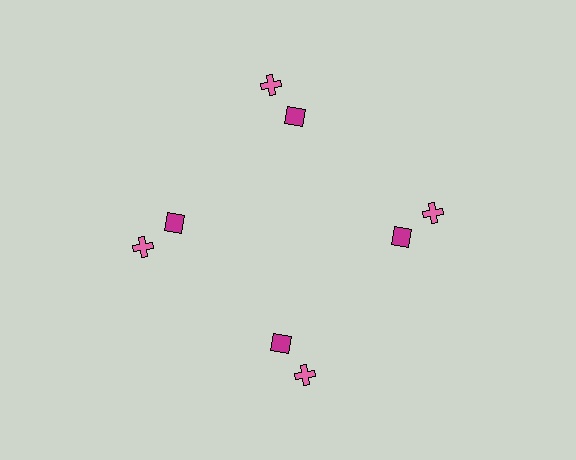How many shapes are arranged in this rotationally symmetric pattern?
There are 8 shapes, arranged in 4 groups of 2.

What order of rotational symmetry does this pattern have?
This pattern has 4-fold rotational symmetry.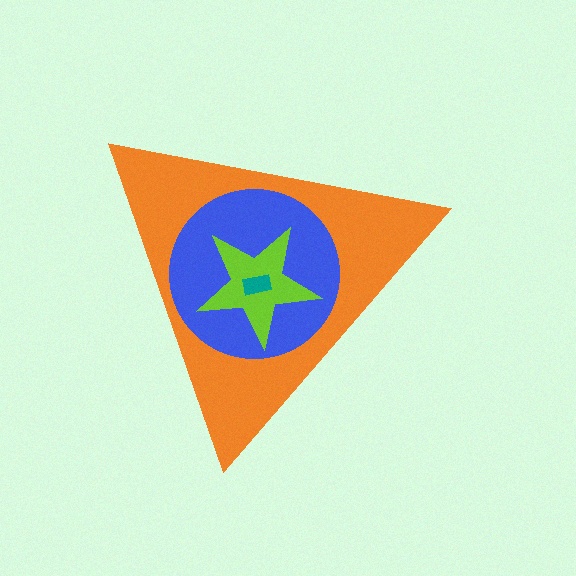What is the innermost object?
The teal rectangle.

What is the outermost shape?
The orange triangle.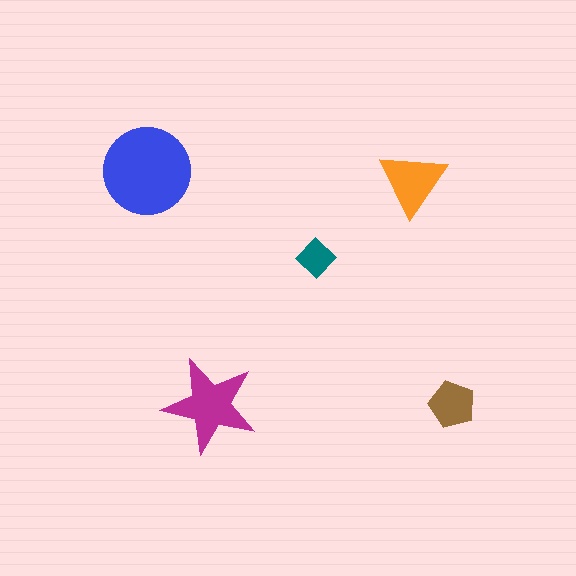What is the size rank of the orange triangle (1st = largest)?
3rd.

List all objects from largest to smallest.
The blue circle, the magenta star, the orange triangle, the brown pentagon, the teal diamond.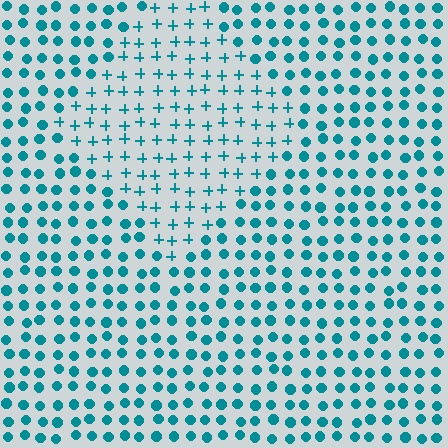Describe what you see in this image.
The image is filled with small teal elements arranged in a uniform grid. A diamond-shaped region contains plus signs, while the surrounding area contains circles. The boundary is defined purely by the change in element shape.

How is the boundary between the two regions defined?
The boundary is defined by a change in element shape: plus signs inside vs. circles outside. All elements share the same color and spacing.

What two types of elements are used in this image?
The image uses plus signs inside the diamond region and circles outside it.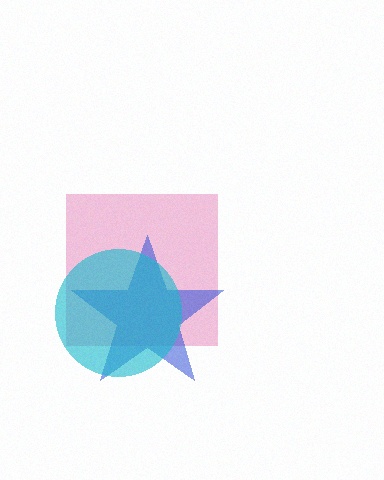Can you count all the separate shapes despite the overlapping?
Yes, there are 3 separate shapes.